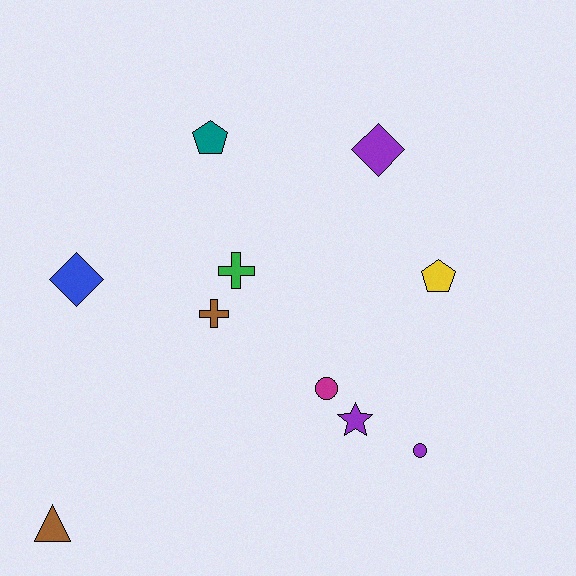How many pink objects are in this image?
There are no pink objects.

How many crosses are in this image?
There are 2 crosses.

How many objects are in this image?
There are 10 objects.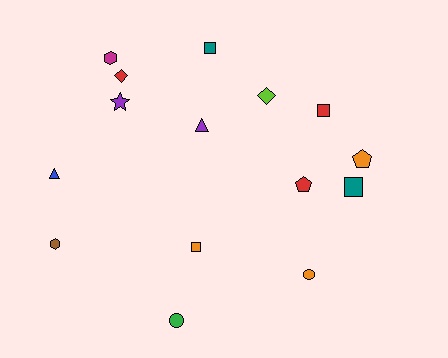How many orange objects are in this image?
There are 3 orange objects.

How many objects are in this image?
There are 15 objects.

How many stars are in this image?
There is 1 star.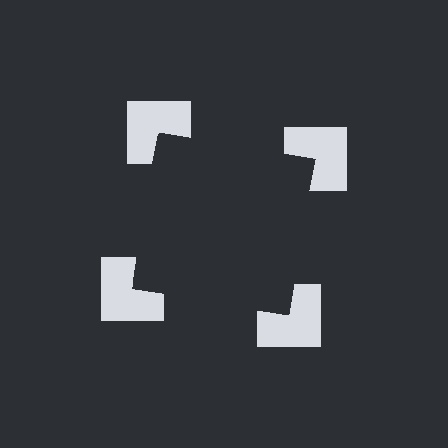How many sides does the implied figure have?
4 sides.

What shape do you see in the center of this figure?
An illusory square — its edges are inferred from the aligned wedge cuts in the notched squares, not physically drawn.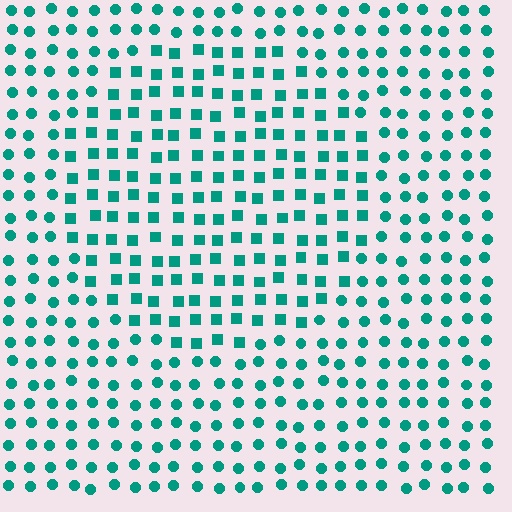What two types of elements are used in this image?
The image uses squares inside the circle region and circles outside it.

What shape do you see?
I see a circle.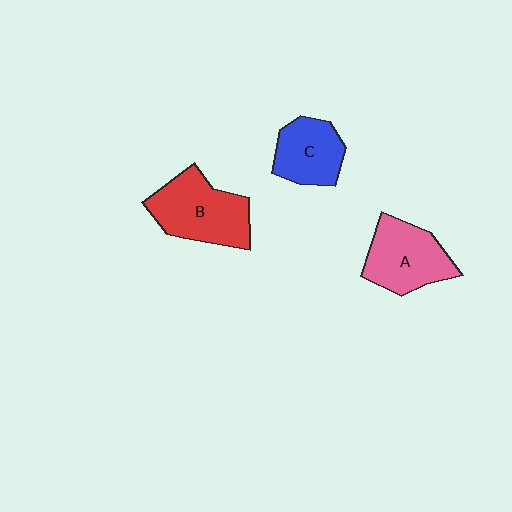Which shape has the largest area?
Shape B (red).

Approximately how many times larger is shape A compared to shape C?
Approximately 1.2 times.